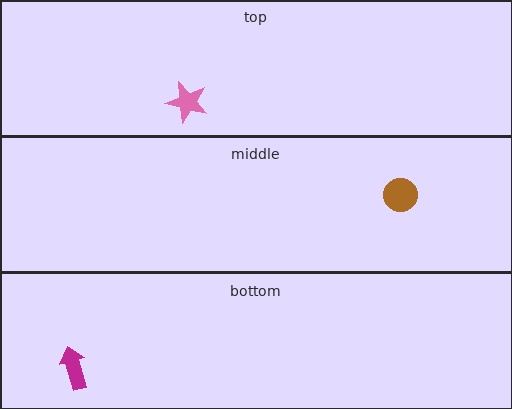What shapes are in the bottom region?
The magenta arrow.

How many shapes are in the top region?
1.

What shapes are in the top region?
The pink star.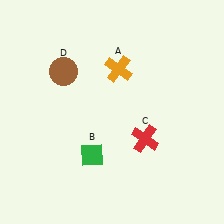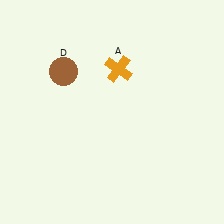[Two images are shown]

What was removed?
The green diamond (B), the red cross (C) were removed in Image 2.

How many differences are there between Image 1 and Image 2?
There are 2 differences between the two images.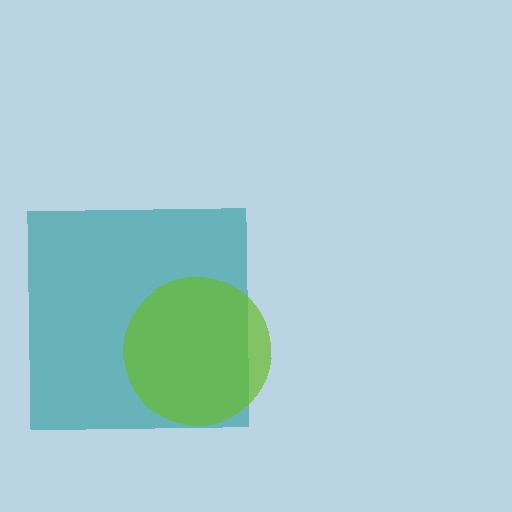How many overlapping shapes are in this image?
There are 2 overlapping shapes in the image.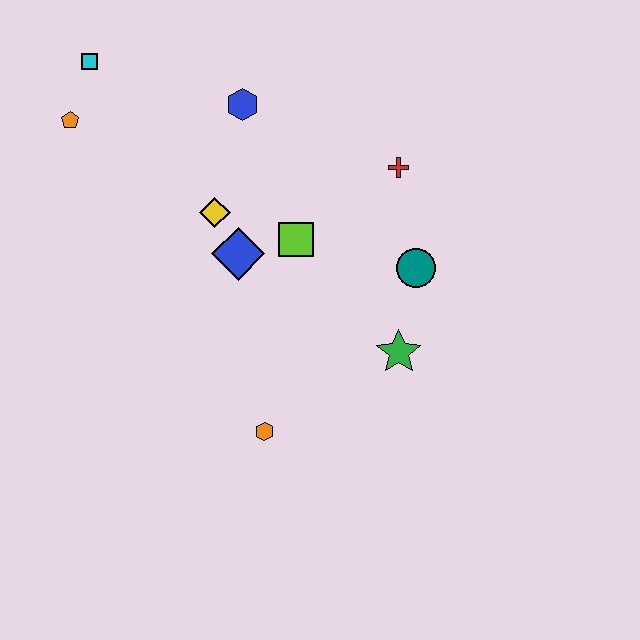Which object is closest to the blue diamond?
The yellow diamond is closest to the blue diamond.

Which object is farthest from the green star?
The cyan square is farthest from the green star.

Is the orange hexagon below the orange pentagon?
Yes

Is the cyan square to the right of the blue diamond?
No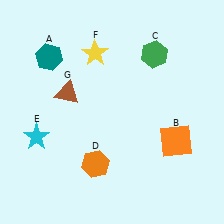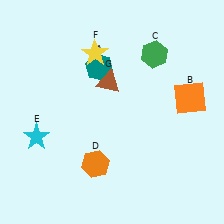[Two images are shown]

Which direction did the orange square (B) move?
The orange square (B) moved up.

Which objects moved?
The objects that moved are: the teal hexagon (A), the orange square (B), the brown triangle (G).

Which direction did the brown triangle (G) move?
The brown triangle (G) moved right.